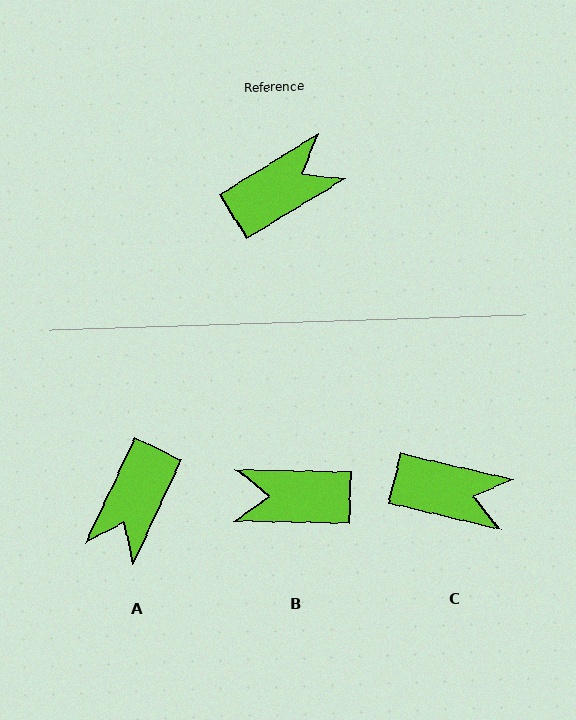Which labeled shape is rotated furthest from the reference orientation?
B, about 147 degrees away.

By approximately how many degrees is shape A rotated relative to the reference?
Approximately 147 degrees clockwise.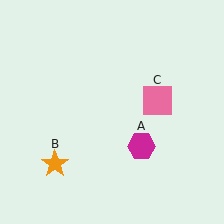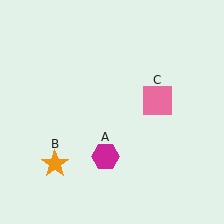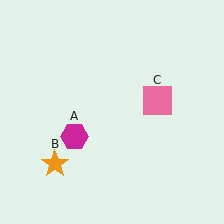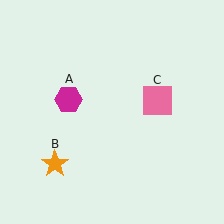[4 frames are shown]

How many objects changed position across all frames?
1 object changed position: magenta hexagon (object A).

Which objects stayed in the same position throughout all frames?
Orange star (object B) and pink square (object C) remained stationary.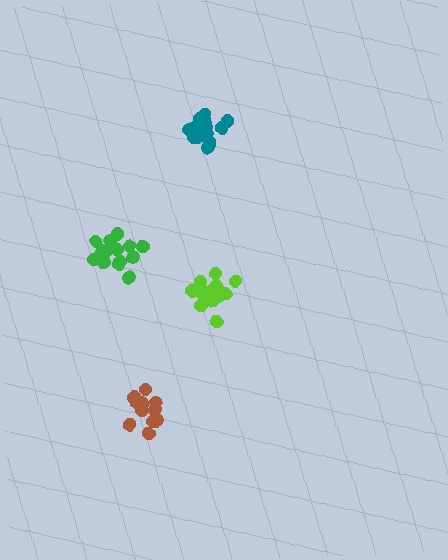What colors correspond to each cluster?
The clusters are colored: brown, teal, lime, green.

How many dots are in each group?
Group 1: 14 dots, Group 2: 18 dots, Group 3: 18 dots, Group 4: 16 dots (66 total).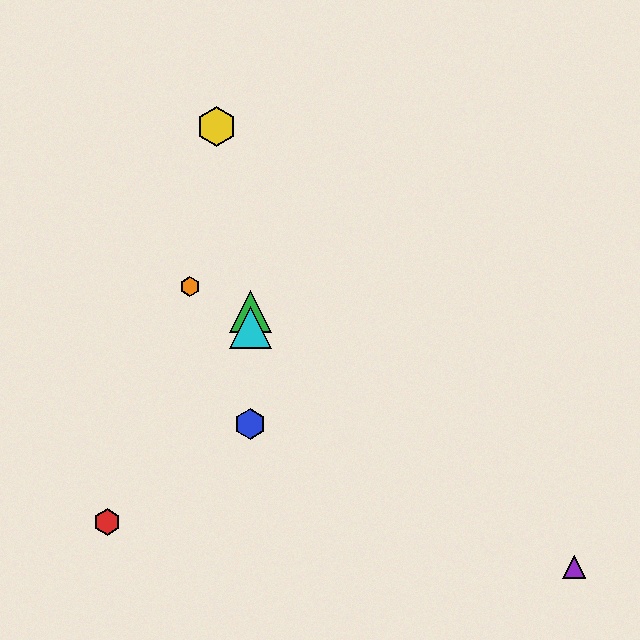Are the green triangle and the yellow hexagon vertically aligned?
No, the green triangle is at x≈250 and the yellow hexagon is at x≈217.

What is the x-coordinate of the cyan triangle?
The cyan triangle is at x≈250.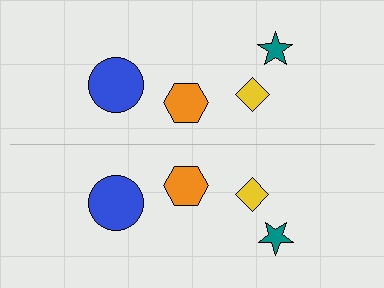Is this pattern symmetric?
Yes, this pattern has bilateral (reflection) symmetry.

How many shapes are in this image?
There are 8 shapes in this image.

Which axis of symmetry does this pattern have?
The pattern has a horizontal axis of symmetry running through the center of the image.